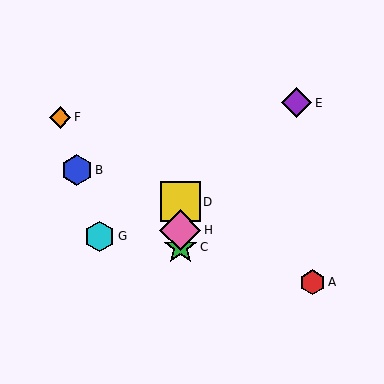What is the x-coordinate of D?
Object D is at x≈180.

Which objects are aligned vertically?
Objects C, D, H are aligned vertically.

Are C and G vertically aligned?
No, C is at x≈180 and G is at x≈99.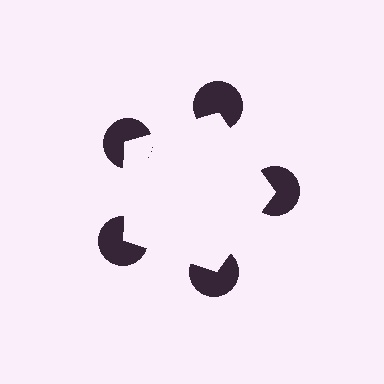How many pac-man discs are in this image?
There are 5 — one at each vertex of the illusory pentagon.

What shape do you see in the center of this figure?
An illusory pentagon — its edges are inferred from the aligned wedge cuts in the pac-man discs, not physically drawn.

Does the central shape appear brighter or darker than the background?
It typically appears slightly brighter than the background, even though no actual brightness change is drawn.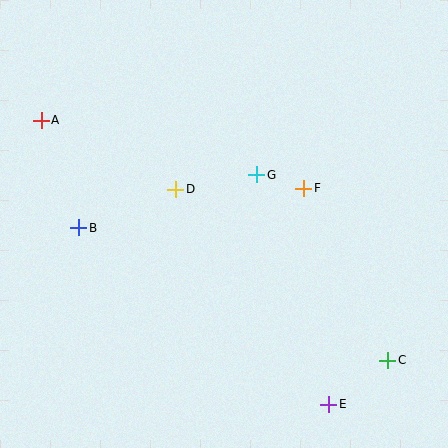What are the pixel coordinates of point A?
Point A is at (41, 120).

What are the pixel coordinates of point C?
Point C is at (388, 360).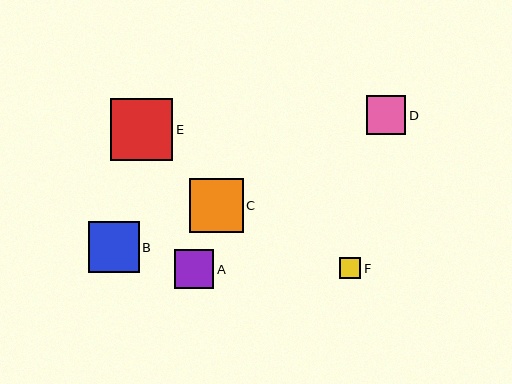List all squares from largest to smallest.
From largest to smallest: E, C, B, A, D, F.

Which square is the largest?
Square E is the largest with a size of approximately 62 pixels.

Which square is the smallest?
Square F is the smallest with a size of approximately 22 pixels.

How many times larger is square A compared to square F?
Square A is approximately 1.8 times the size of square F.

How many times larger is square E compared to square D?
Square E is approximately 1.6 times the size of square D.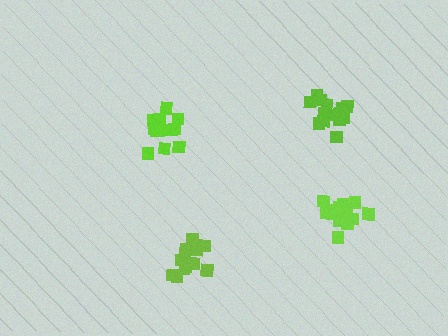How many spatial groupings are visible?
There are 4 spatial groupings.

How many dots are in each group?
Group 1: 14 dots, Group 2: 15 dots, Group 3: 14 dots, Group 4: 15 dots (58 total).